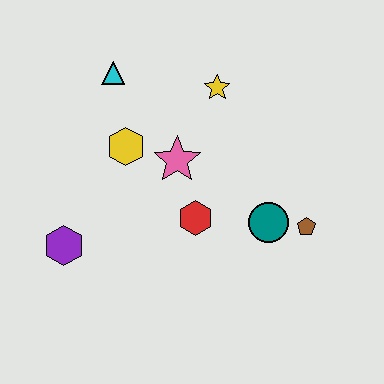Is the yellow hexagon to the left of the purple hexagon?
No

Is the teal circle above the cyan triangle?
No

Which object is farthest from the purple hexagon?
The brown pentagon is farthest from the purple hexagon.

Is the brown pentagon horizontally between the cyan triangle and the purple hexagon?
No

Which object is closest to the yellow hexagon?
The pink star is closest to the yellow hexagon.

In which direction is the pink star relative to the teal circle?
The pink star is to the left of the teal circle.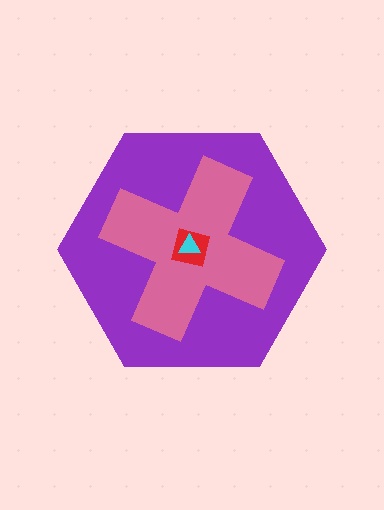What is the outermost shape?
The purple hexagon.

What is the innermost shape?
The cyan triangle.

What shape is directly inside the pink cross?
The red square.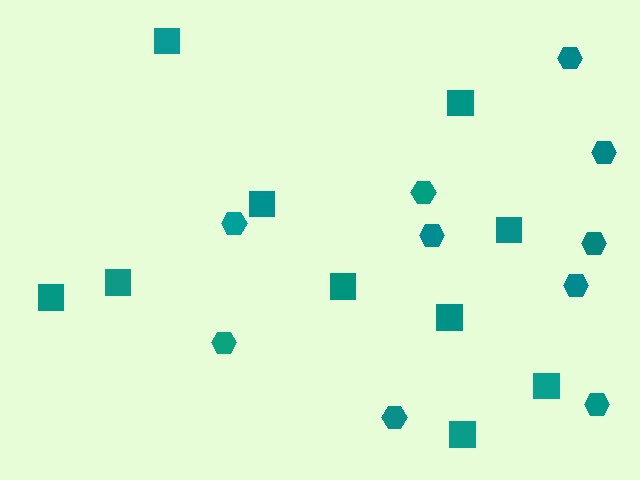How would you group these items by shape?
There are 2 groups: one group of squares (10) and one group of hexagons (10).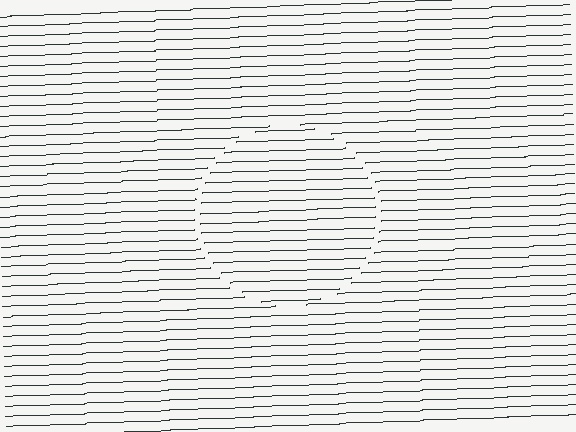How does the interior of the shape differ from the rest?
The interior of the shape contains the same grating, shifted by half a period — the contour is defined by the phase discontinuity where line-ends from the inner and outer gratings abut.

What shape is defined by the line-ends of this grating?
An illusory circle. The interior of the shape contains the same grating, shifted by half a period — the contour is defined by the phase discontinuity where line-ends from the inner and outer gratings abut.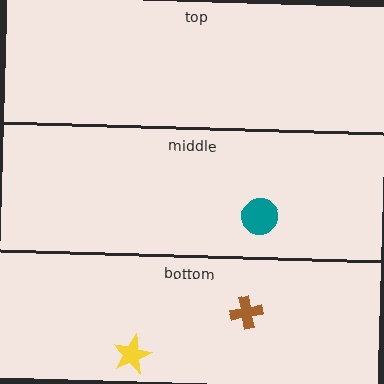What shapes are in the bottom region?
The yellow star, the brown cross.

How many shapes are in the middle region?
1.